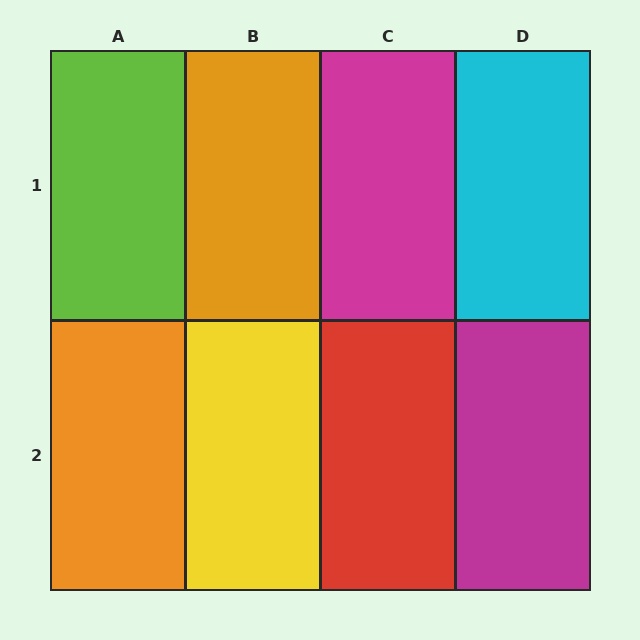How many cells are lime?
1 cell is lime.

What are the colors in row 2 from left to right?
Orange, yellow, red, magenta.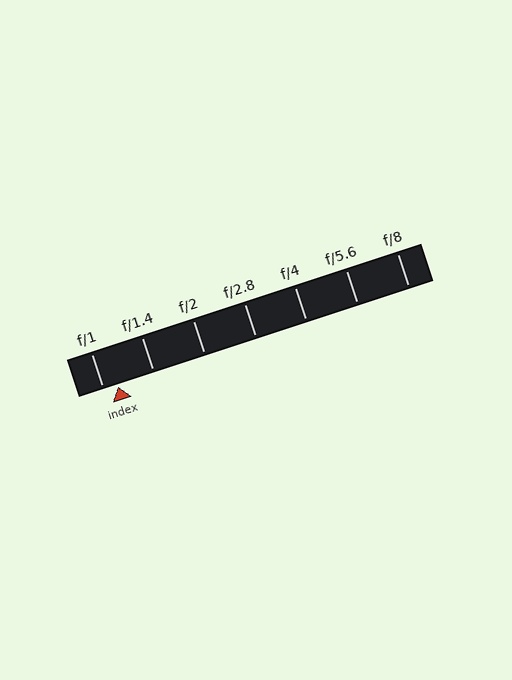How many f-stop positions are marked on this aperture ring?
There are 7 f-stop positions marked.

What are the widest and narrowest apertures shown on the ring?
The widest aperture shown is f/1 and the narrowest is f/8.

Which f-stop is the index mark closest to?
The index mark is closest to f/1.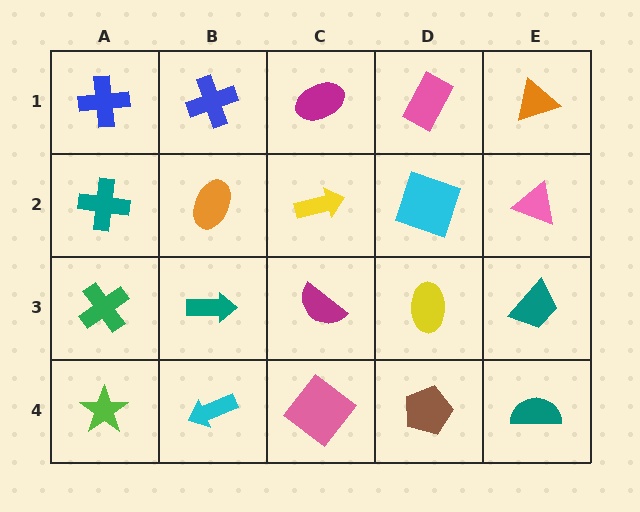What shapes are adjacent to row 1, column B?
An orange ellipse (row 2, column B), a blue cross (row 1, column A), a magenta ellipse (row 1, column C).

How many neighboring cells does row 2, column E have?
3.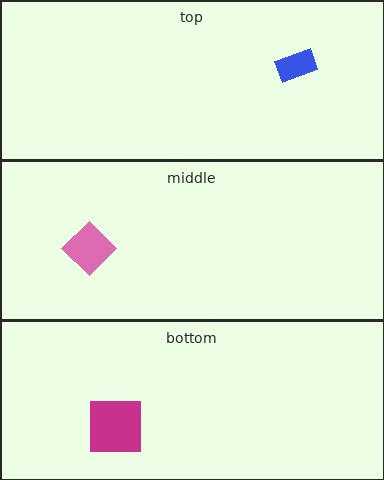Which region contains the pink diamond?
The middle region.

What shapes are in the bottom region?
The magenta square.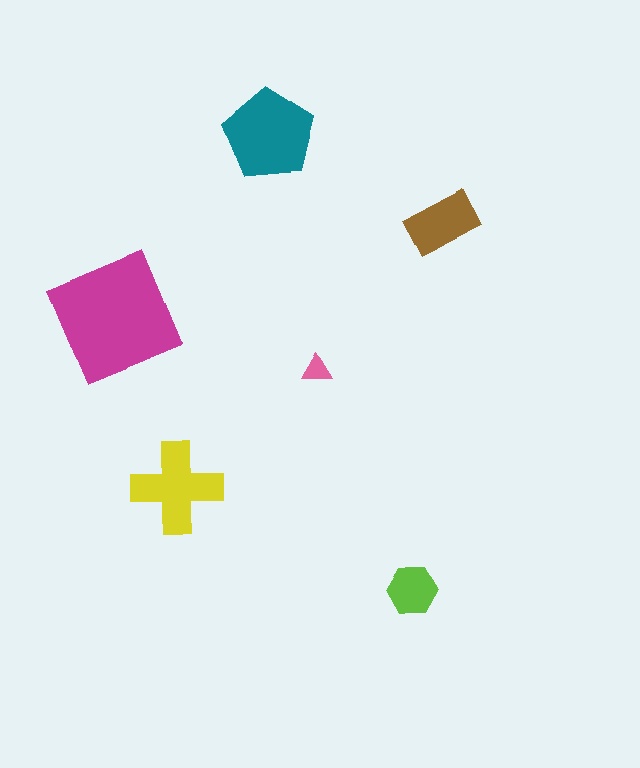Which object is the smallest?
The pink triangle.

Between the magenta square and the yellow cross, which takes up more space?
The magenta square.